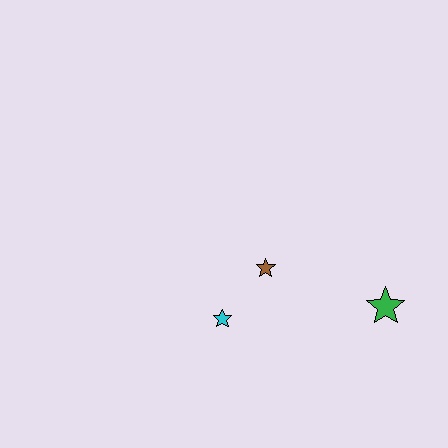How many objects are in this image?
There are 3 objects.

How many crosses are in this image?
There are no crosses.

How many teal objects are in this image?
There are no teal objects.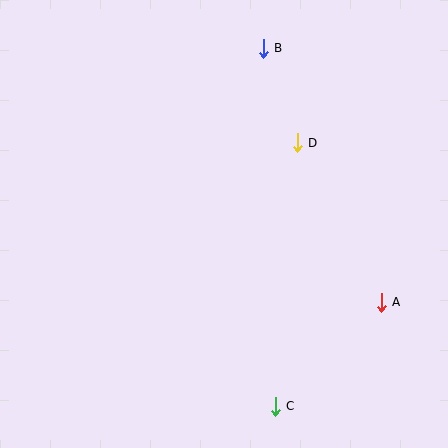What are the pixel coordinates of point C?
Point C is at (275, 406).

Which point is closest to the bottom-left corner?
Point C is closest to the bottom-left corner.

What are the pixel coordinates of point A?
Point A is at (381, 302).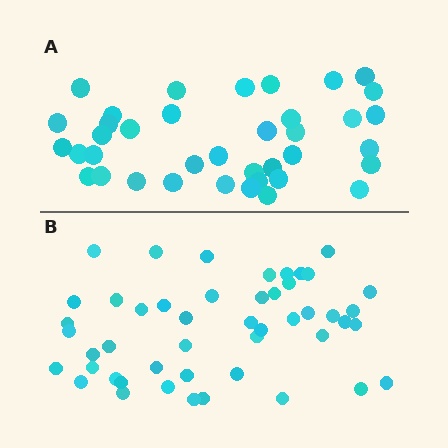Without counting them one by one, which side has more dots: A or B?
Region B (the bottom region) has more dots.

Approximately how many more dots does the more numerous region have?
Region B has roughly 10 or so more dots than region A.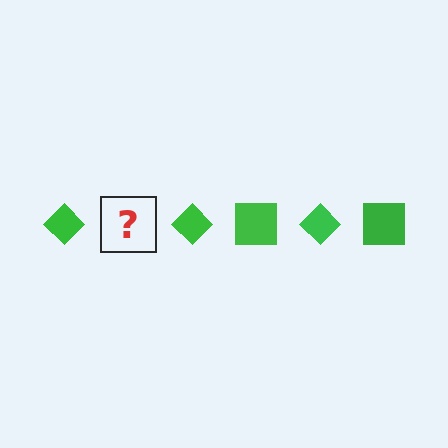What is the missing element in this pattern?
The missing element is a green square.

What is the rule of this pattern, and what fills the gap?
The rule is that the pattern cycles through diamond, square shapes in green. The gap should be filled with a green square.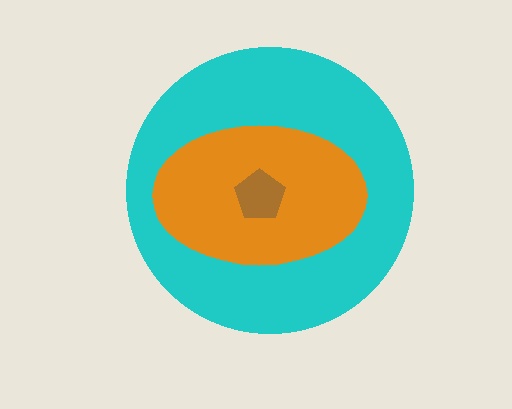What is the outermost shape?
The cyan circle.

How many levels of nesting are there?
3.